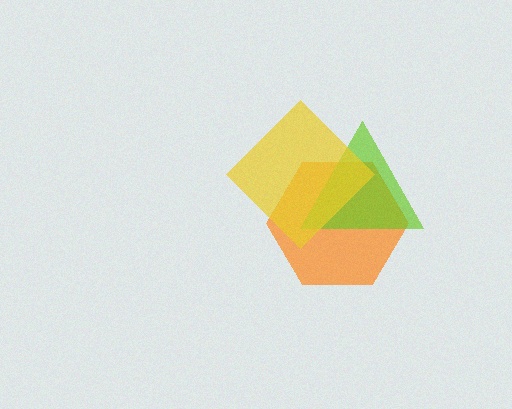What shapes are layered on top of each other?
The layered shapes are: an orange hexagon, a lime triangle, a yellow diamond.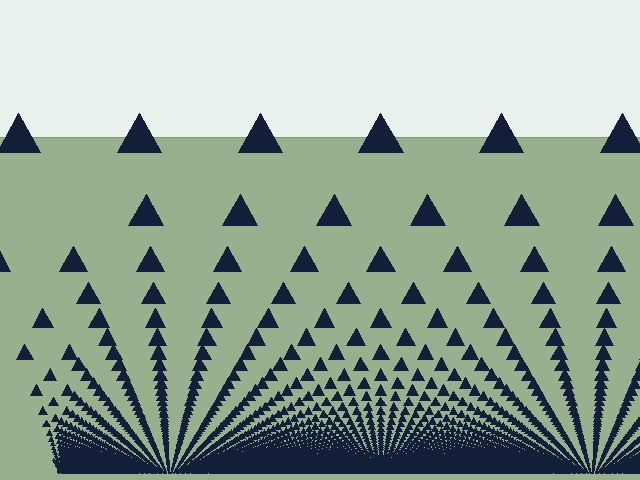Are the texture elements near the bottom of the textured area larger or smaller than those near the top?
Smaller. The gradient is inverted — elements near the bottom are smaller and denser.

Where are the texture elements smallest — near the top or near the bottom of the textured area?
Near the bottom.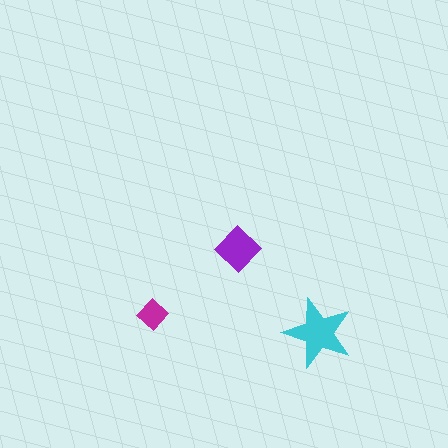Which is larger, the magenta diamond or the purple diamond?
The purple diamond.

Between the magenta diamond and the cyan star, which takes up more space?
The cyan star.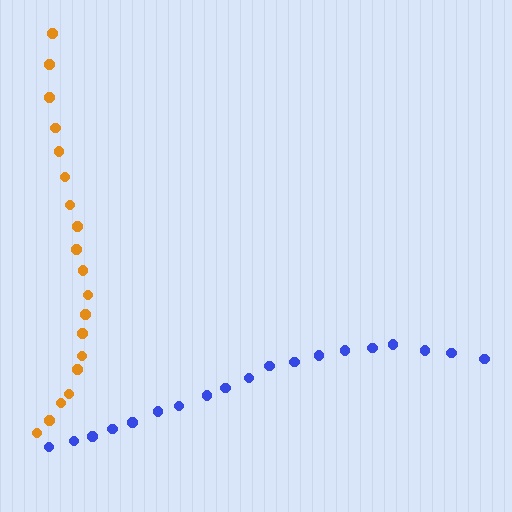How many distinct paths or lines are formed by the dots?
There are 2 distinct paths.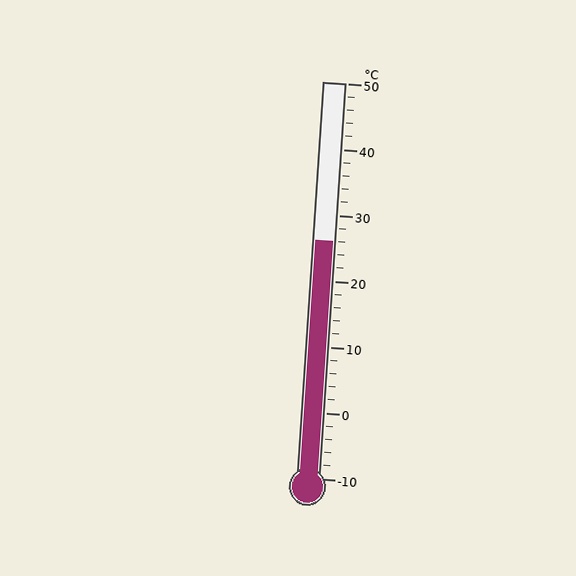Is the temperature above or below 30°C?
The temperature is below 30°C.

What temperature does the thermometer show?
The thermometer shows approximately 26°C.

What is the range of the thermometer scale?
The thermometer scale ranges from -10°C to 50°C.